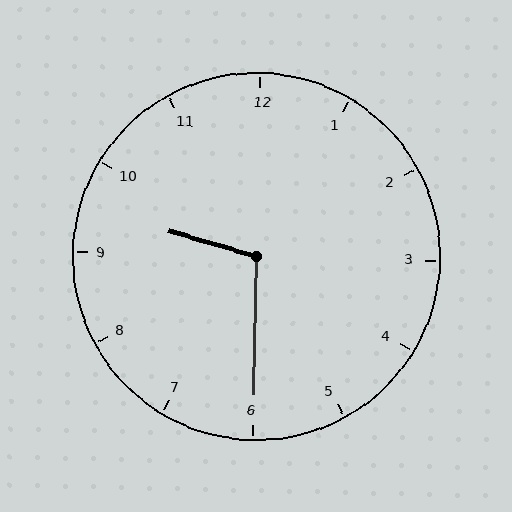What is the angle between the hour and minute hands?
Approximately 105 degrees.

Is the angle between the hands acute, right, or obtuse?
It is obtuse.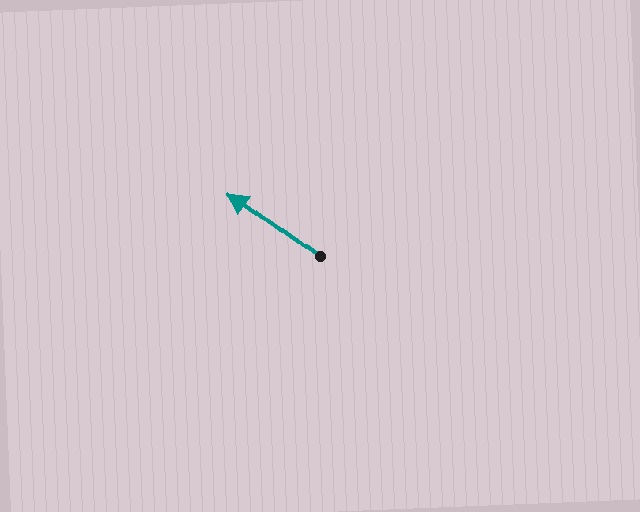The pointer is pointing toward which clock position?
Roughly 10 o'clock.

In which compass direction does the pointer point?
Northwest.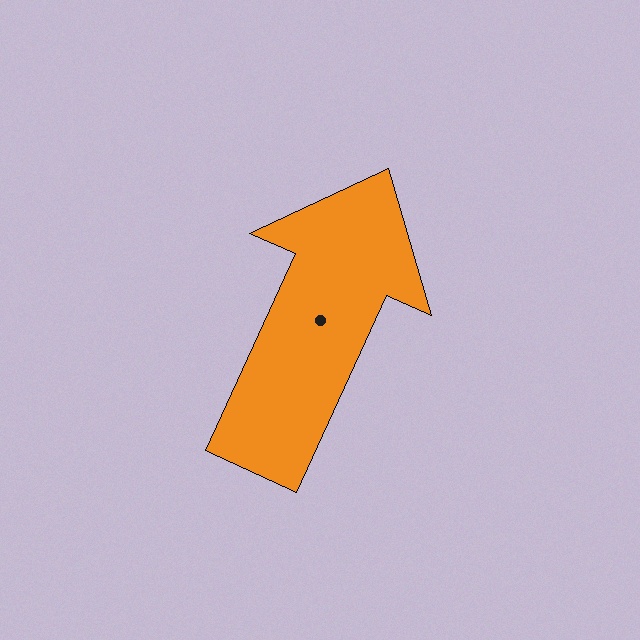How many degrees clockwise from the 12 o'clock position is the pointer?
Approximately 24 degrees.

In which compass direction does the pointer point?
Northeast.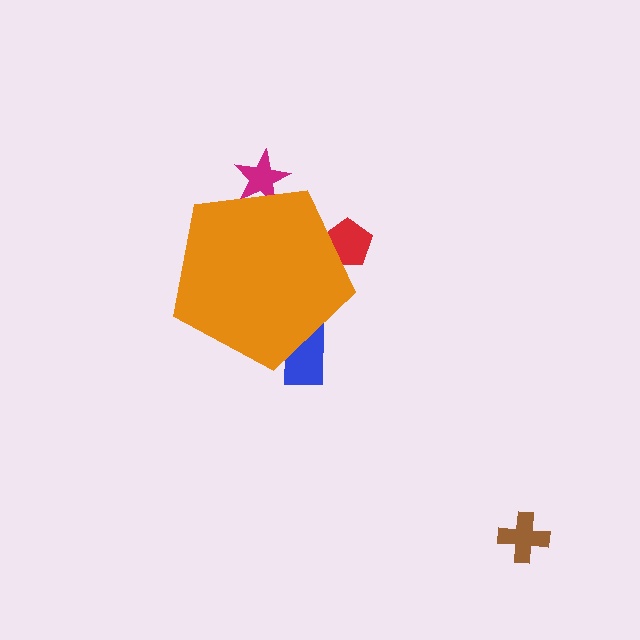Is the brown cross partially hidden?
No, the brown cross is fully visible.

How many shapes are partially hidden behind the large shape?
3 shapes are partially hidden.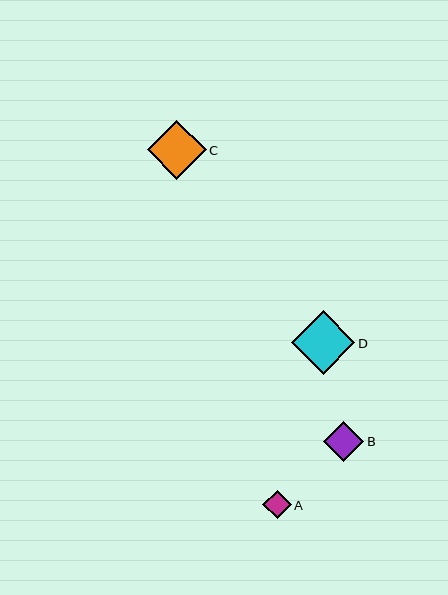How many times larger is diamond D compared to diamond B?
Diamond D is approximately 1.6 times the size of diamond B.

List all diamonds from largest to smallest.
From largest to smallest: D, C, B, A.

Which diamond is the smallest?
Diamond A is the smallest with a size of approximately 28 pixels.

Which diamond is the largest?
Diamond D is the largest with a size of approximately 64 pixels.